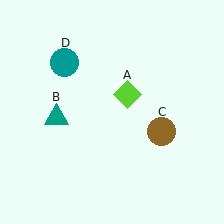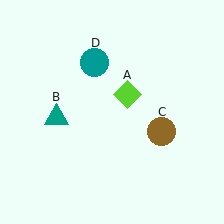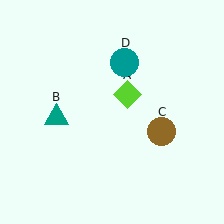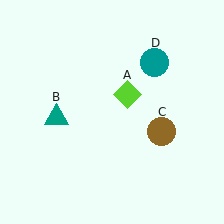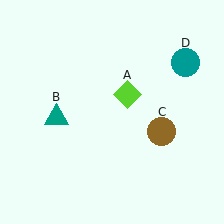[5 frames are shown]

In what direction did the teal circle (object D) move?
The teal circle (object D) moved right.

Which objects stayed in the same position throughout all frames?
Lime diamond (object A) and teal triangle (object B) and brown circle (object C) remained stationary.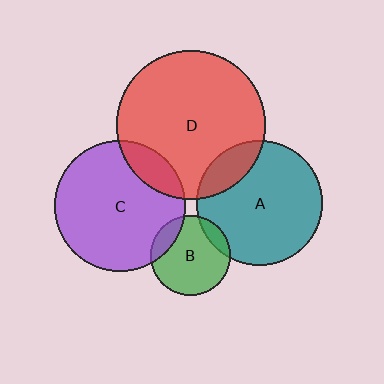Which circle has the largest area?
Circle D (red).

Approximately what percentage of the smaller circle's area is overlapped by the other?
Approximately 15%.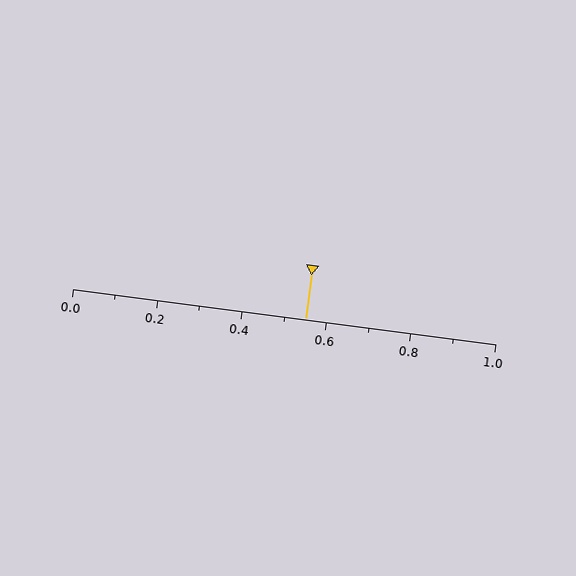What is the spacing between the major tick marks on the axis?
The major ticks are spaced 0.2 apart.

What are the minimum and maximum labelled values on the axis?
The axis runs from 0.0 to 1.0.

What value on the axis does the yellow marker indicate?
The marker indicates approximately 0.55.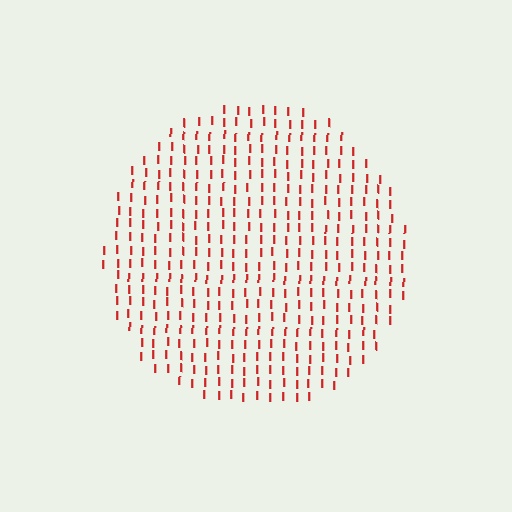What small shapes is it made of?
It is made of small letter I's.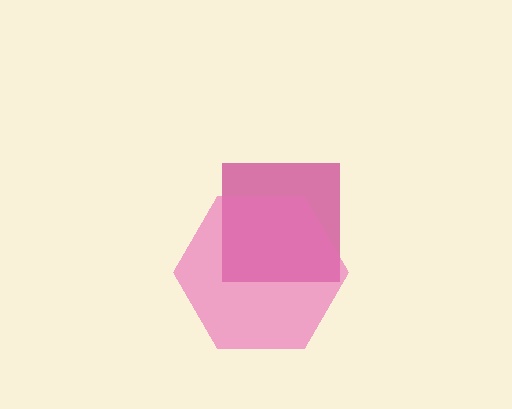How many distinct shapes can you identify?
There are 2 distinct shapes: a magenta square, a pink hexagon.